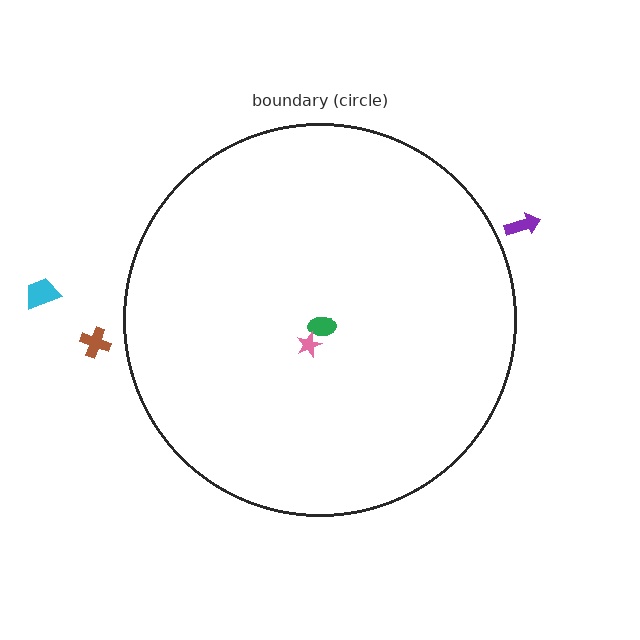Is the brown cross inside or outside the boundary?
Outside.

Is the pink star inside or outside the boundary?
Inside.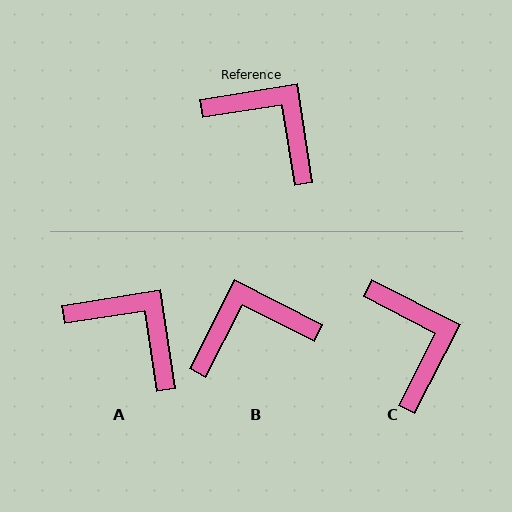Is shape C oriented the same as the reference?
No, it is off by about 36 degrees.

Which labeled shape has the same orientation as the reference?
A.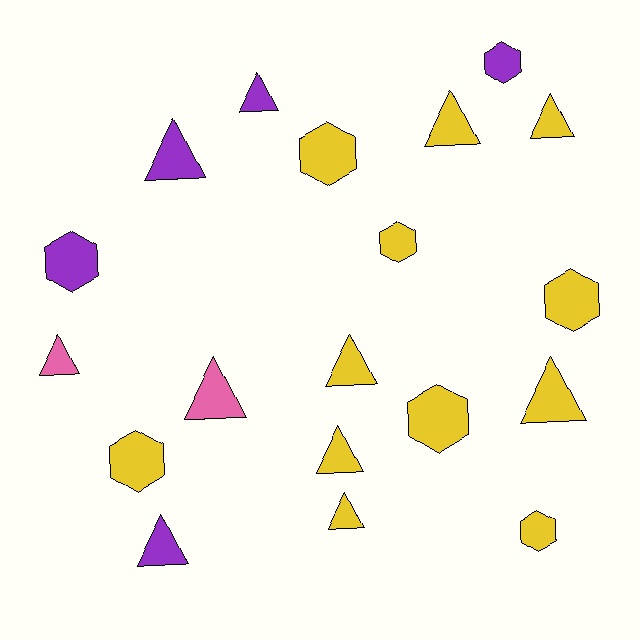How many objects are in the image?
There are 19 objects.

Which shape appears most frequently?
Triangle, with 11 objects.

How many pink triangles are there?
There are 2 pink triangles.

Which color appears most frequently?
Yellow, with 12 objects.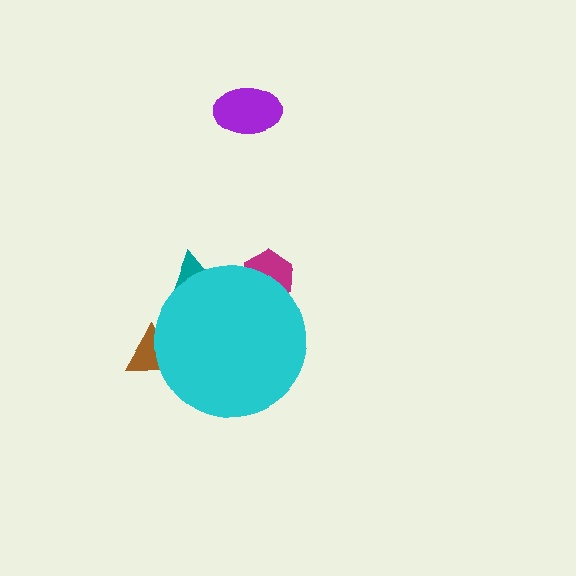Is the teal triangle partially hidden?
Yes, the teal triangle is partially hidden behind the cyan circle.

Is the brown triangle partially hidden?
Yes, the brown triangle is partially hidden behind the cyan circle.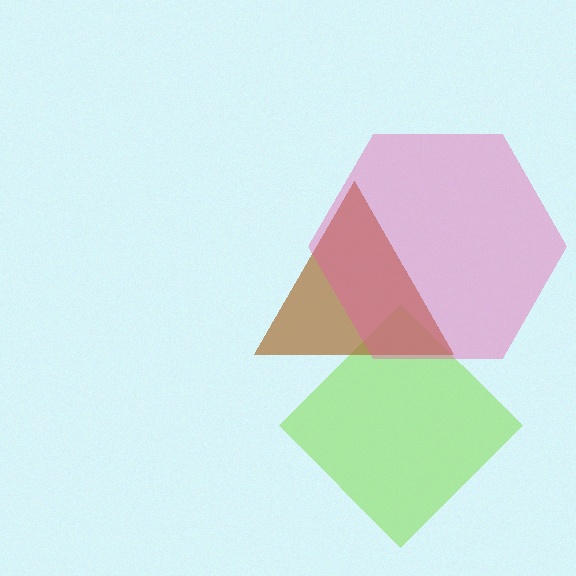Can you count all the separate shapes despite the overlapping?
Yes, there are 3 separate shapes.